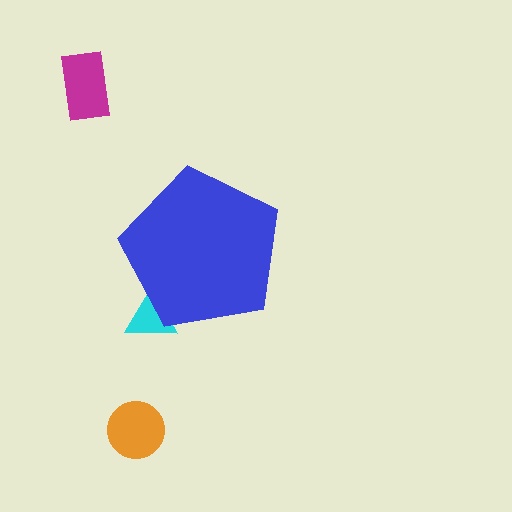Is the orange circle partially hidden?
No, the orange circle is fully visible.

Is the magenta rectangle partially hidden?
No, the magenta rectangle is fully visible.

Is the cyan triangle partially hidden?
Yes, the cyan triangle is partially hidden behind the blue pentagon.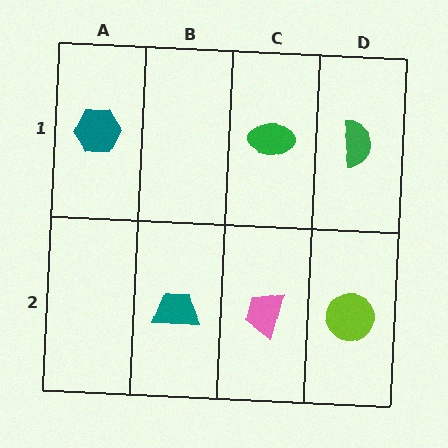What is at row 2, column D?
A lime circle.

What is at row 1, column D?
A green semicircle.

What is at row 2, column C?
A pink trapezoid.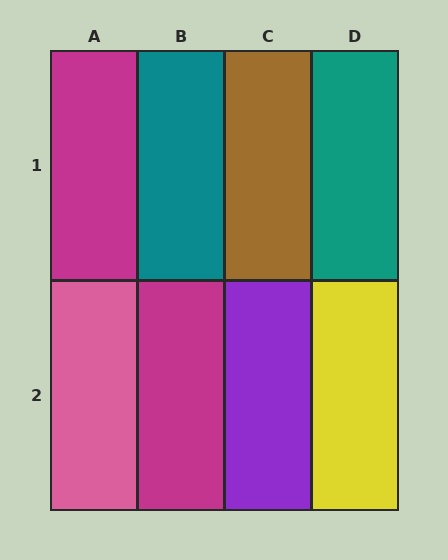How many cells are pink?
1 cell is pink.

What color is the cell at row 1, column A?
Magenta.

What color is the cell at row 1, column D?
Teal.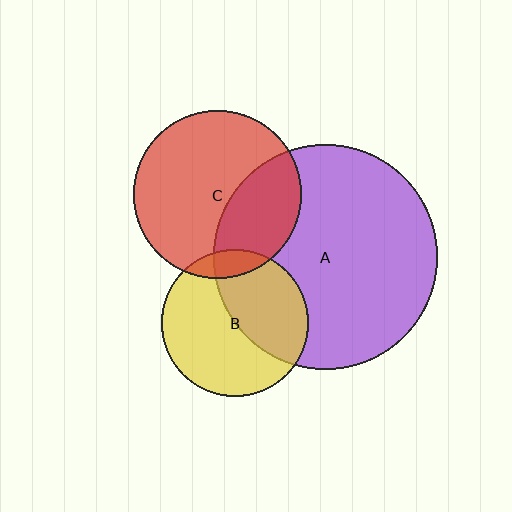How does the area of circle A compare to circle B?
Approximately 2.3 times.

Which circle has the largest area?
Circle A (purple).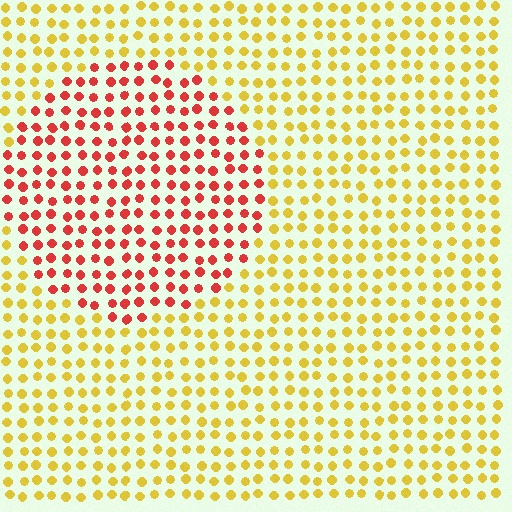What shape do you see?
I see a circle.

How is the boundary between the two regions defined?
The boundary is defined purely by a slight shift in hue (about 52 degrees). Spacing, size, and orientation are identical on both sides.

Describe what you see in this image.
The image is filled with small yellow elements in a uniform arrangement. A circle-shaped region is visible where the elements are tinted to a slightly different hue, forming a subtle color boundary.